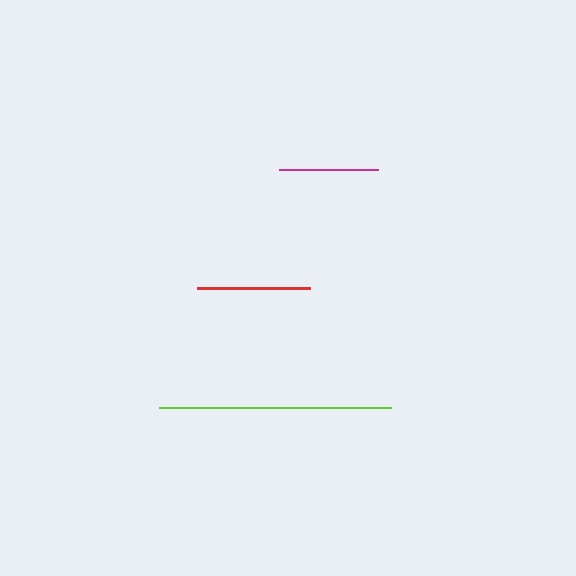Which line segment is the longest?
The lime line is the longest at approximately 232 pixels.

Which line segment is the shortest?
The magenta line is the shortest at approximately 99 pixels.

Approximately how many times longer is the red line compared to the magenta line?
The red line is approximately 1.1 times the length of the magenta line.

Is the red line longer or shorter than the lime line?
The lime line is longer than the red line.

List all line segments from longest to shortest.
From longest to shortest: lime, red, magenta.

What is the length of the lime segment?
The lime segment is approximately 232 pixels long.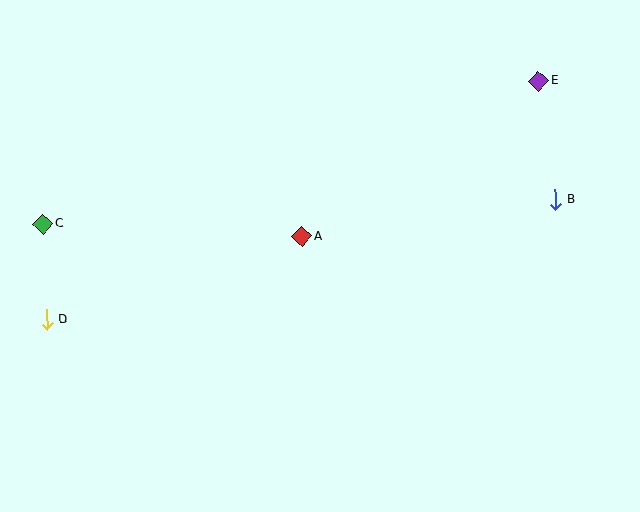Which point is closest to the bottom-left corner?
Point D is closest to the bottom-left corner.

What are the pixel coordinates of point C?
Point C is at (43, 224).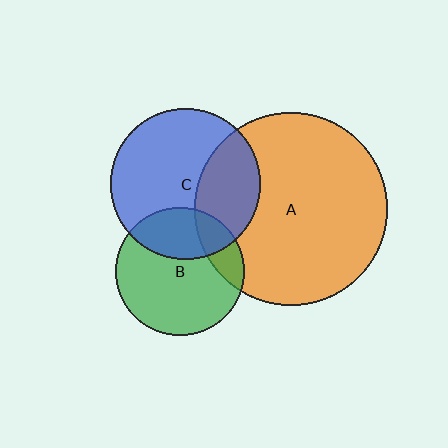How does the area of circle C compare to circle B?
Approximately 1.4 times.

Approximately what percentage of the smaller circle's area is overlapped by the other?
Approximately 30%.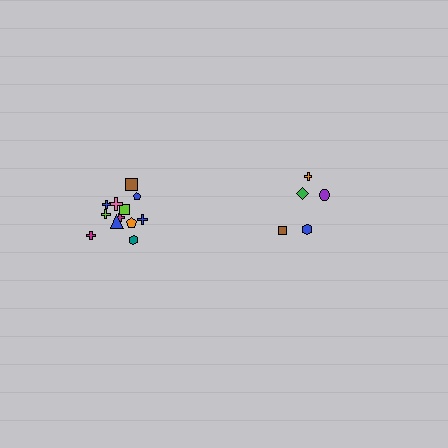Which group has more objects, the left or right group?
The left group.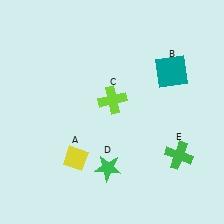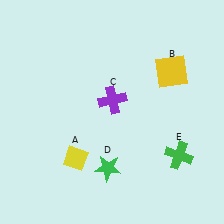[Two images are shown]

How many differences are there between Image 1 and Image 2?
There are 2 differences between the two images.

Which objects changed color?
B changed from teal to yellow. C changed from lime to purple.